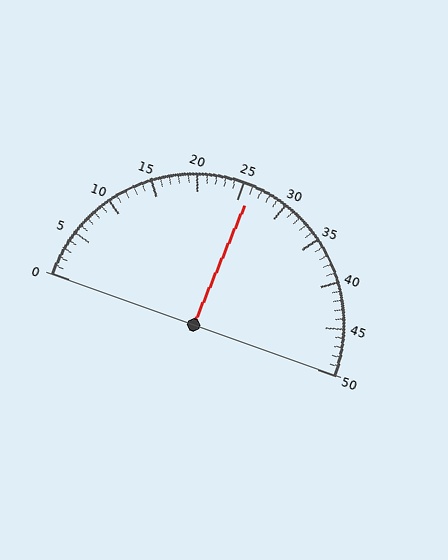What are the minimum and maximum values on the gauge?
The gauge ranges from 0 to 50.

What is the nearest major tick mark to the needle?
The nearest major tick mark is 25.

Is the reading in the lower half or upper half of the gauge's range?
The reading is in the upper half of the range (0 to 50).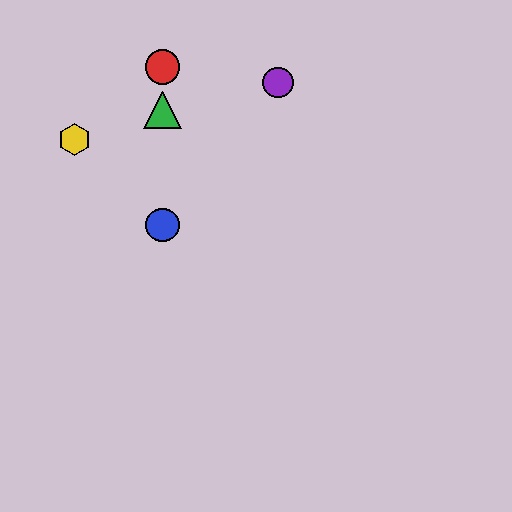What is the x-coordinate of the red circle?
The red circle is at x≈162.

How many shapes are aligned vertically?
3 shapes (the red circle, the blue circle, the green triangle) are aligned vertically.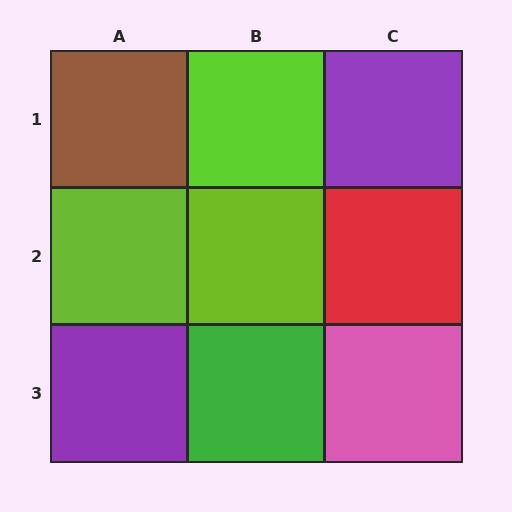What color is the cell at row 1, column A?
Brown.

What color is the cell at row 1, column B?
Lime.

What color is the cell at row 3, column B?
Green.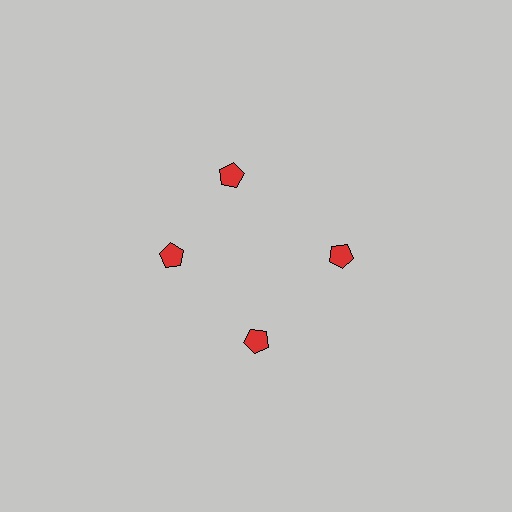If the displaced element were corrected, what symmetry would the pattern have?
It would have 4-fold rotational symmetry — the pattern would map onto itself every 90 degrees.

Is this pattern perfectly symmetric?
No. The 4 red pentagons are arranged in a ring, but one element near the 12 o'clock position is rotated out of alignment along the ring, breaking the 4-fold rotational symmetry.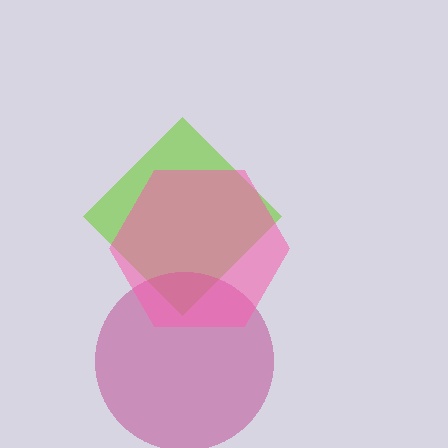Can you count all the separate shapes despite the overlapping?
Yes, there are 3 separate shapes.